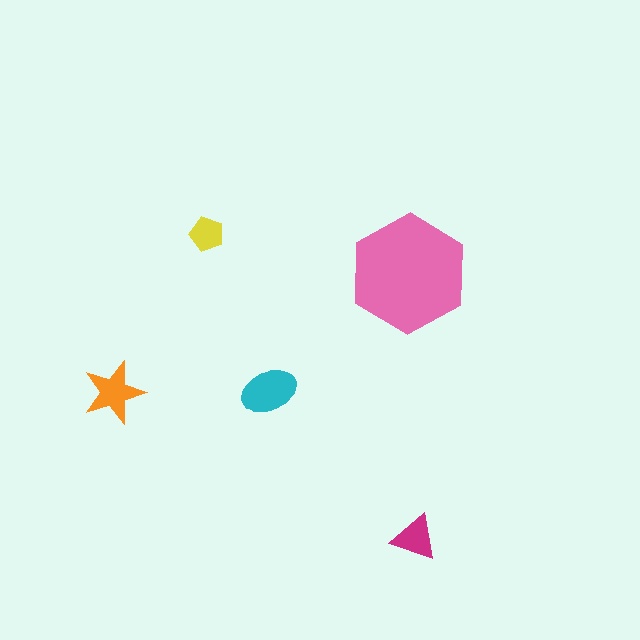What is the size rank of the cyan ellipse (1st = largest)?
2nd.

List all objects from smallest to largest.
The yellow pentagon, the magenta triangle, the orange star, the cyan ellipse, the pink hexagon.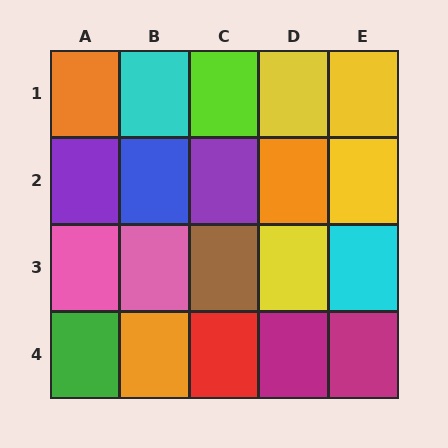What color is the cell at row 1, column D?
Yellow.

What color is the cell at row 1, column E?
Yellow.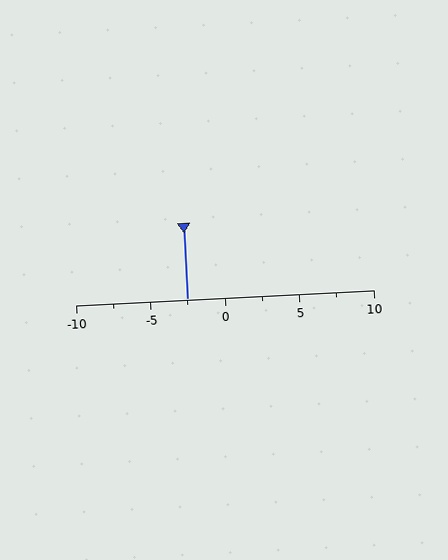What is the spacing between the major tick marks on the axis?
The major ticks are spaced 5 apart.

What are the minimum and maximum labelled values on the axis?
The axis runs from -10 to 10.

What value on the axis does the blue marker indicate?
The marker indicates approximately -2.5.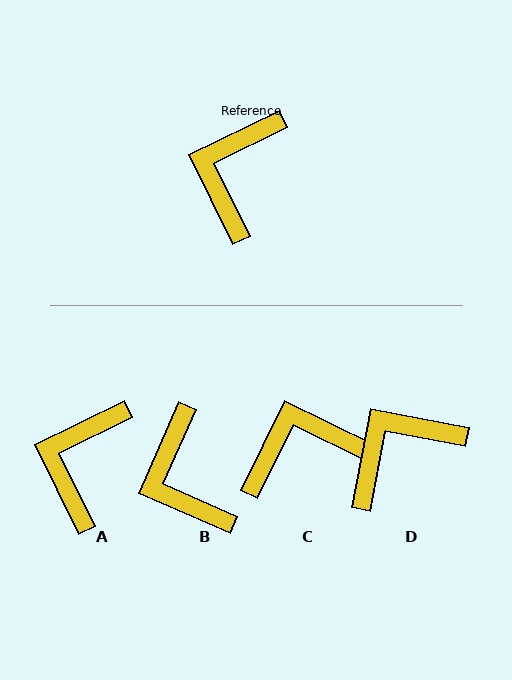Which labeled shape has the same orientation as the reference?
A.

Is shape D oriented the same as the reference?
No, it is off by about 37 degrees.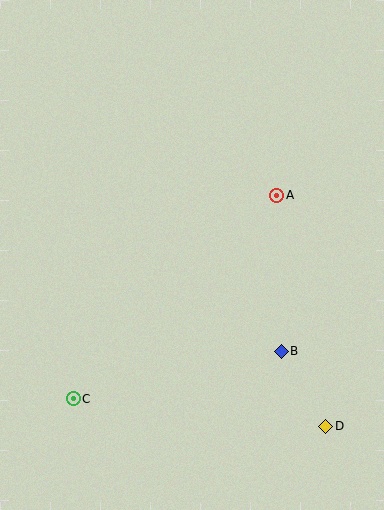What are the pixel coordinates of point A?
Point A is at (277, 195).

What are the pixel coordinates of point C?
Point C is at (73, 399).